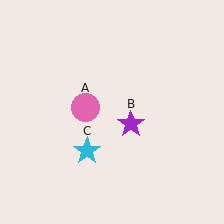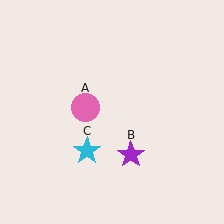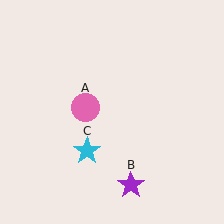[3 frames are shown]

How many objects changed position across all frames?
1 object changed position: purple star (object B).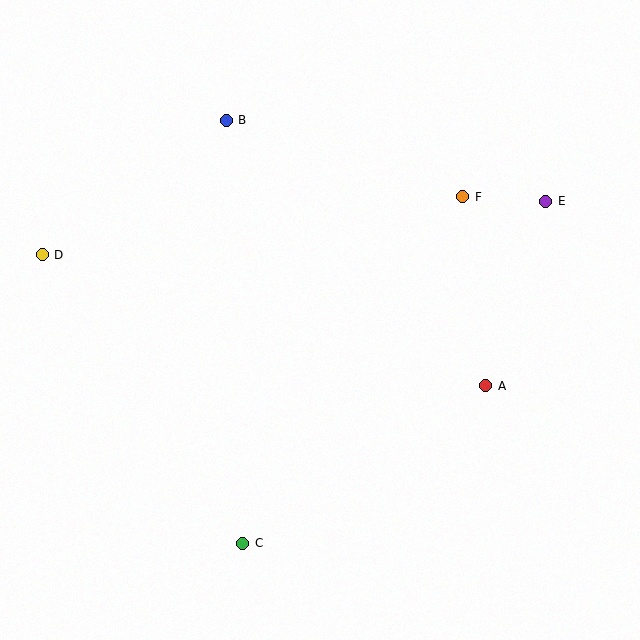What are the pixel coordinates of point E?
Point E is at (546, 201).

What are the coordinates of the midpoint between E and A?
The midpoint between E and A is at (516, 293).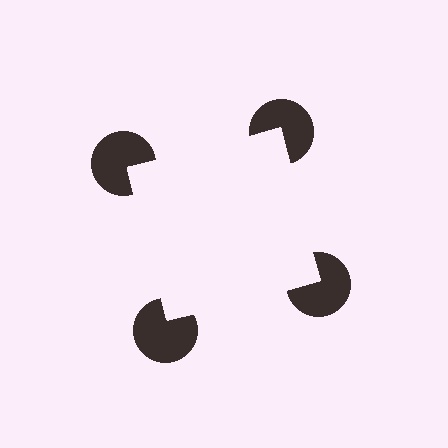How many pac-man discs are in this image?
There are 4 — one at each vertex of the illusory square.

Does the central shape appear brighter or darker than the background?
It typically appears slightly brighter than the background, even though no actual brightness change is drawn.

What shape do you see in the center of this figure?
An illusory square — its edges are inferred from the aligned wedge cuts in the pac-man discs, not physically drawn.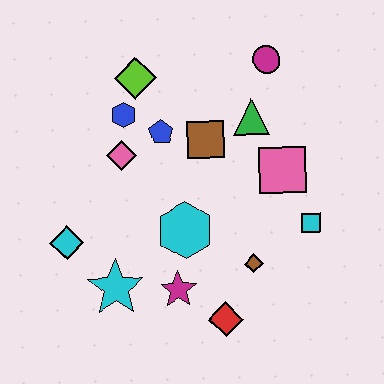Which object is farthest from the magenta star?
The magenta circle is farthest from the magenta star.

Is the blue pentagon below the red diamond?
No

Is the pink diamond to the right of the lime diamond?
No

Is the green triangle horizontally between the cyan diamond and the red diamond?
No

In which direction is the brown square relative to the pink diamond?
The brown square is to the right of the pink diamond.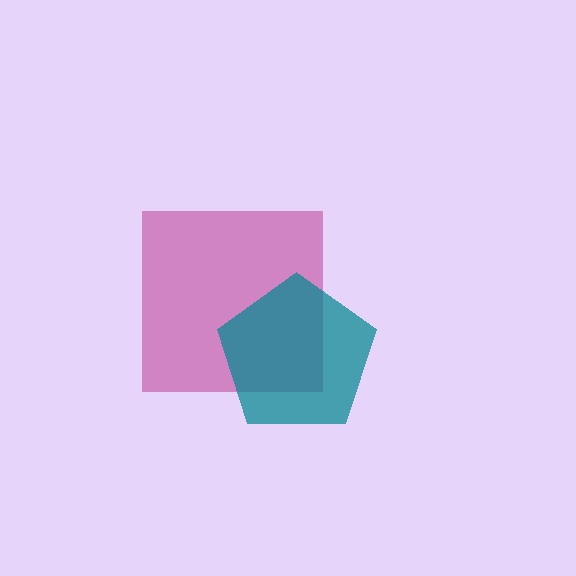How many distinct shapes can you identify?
There are 2 distinct shapes: a magenta square, a teal pentagon.